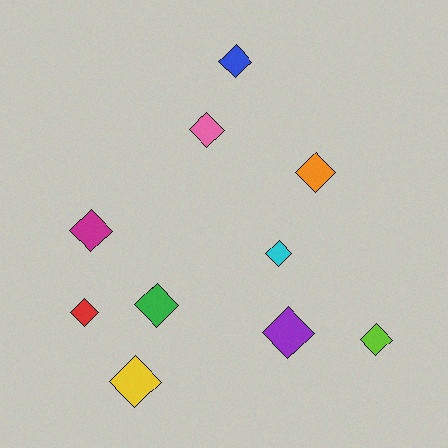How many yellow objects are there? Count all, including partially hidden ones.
There is 1 yellow object.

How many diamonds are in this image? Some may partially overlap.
There are 10 diamonds.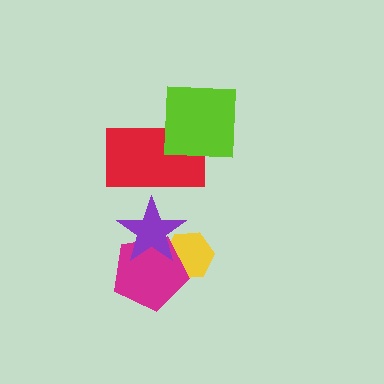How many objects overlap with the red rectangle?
2 objects overlap with the red rectangle.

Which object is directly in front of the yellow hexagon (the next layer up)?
The magenta pentagon is directly in front of the yellow hexagon.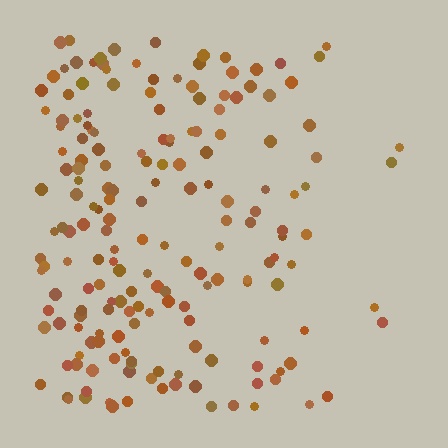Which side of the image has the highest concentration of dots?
The left.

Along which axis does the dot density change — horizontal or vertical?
Horizontal.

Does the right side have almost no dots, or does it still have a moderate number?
Still a moderate number, just noticeably fewer than the left.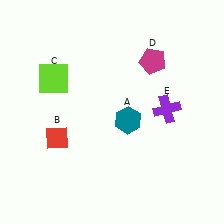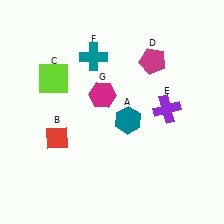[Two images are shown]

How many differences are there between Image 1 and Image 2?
There are 2 differences between the two images.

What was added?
A teal cross (F), a magenta hexagon (G) were added in Image 2.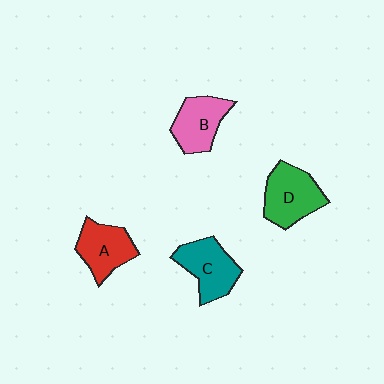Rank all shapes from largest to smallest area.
From largest to smallest: D (green), C (teal), A (red), B (pink).